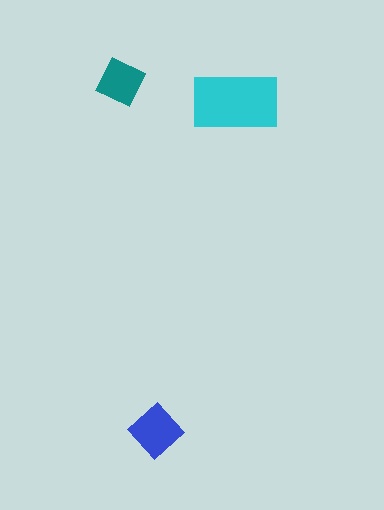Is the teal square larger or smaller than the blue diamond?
Smaller.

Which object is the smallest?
The teal square.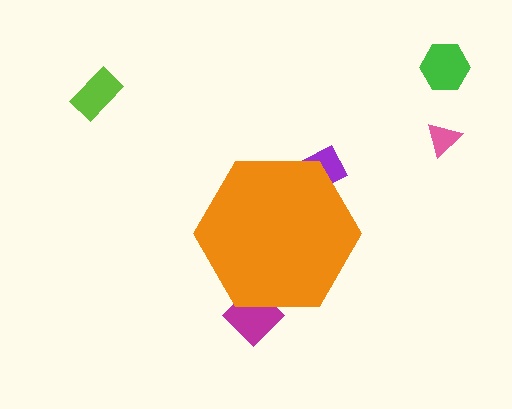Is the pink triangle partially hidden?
No, the pink triangle is fully visible.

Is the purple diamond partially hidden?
Yes, the purple diamond is partially hidden behind the orange hexagon.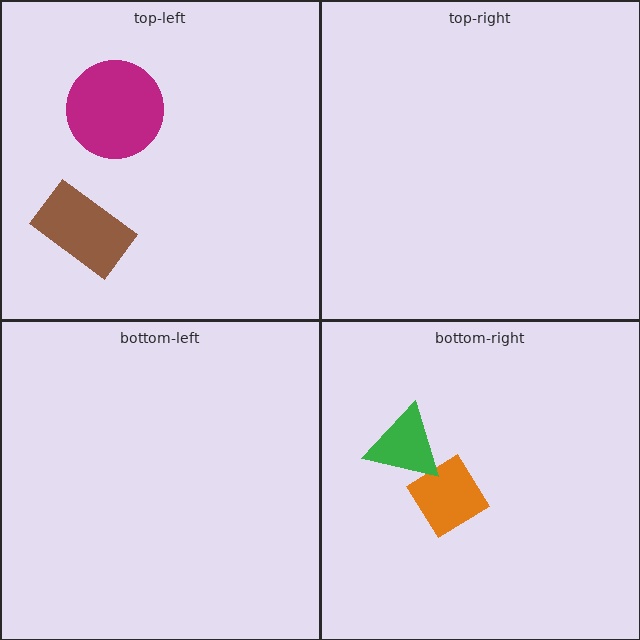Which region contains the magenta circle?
The top-left region.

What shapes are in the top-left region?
The magenta circle, the brown rectangle.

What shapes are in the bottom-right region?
The orange diamond, the green triangle.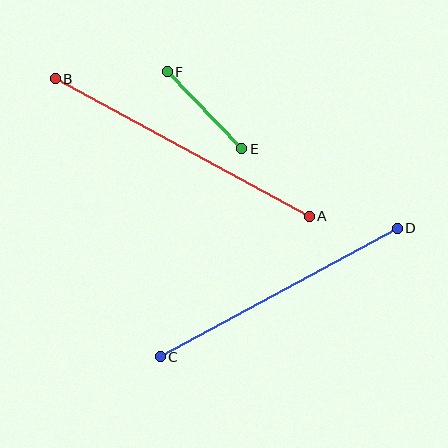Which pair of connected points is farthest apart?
Points A and B are farthest apart.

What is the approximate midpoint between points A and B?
The midpoint is at approximately (182, 148) pixels.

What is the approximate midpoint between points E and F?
The midpoint is at approximately (204, 110) pixels.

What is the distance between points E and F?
The distance is approximately 107 pixels.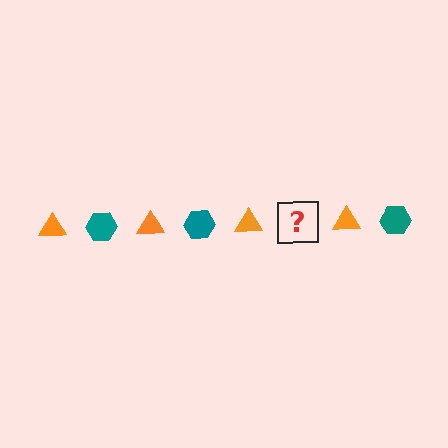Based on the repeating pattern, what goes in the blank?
The blank should be a teal hexagon.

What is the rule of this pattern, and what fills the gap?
The rule is that the pattern alternates between orange triangle and teal hexagon. The gap should be filled with a teal hexagon.